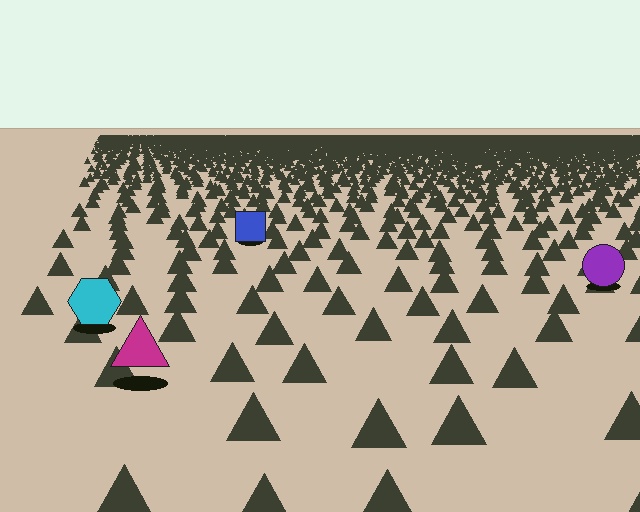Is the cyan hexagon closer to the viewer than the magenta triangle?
No. The magenta triangle is closer — you can tell from the texture gradient: the ground texture is coarser near it.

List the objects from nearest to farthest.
From nearest to farthest: the magenta triangle, the cyan hexagon, the purple circle, the blue square.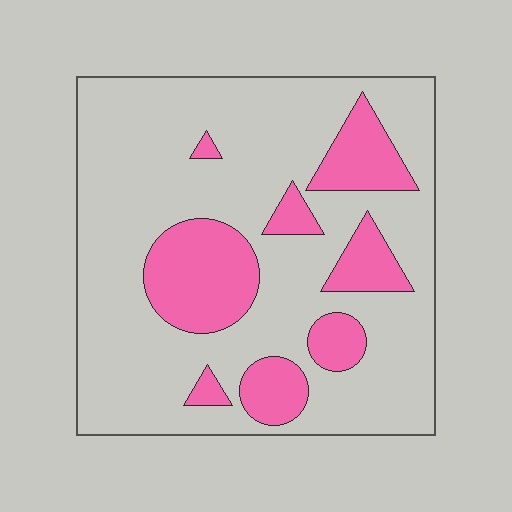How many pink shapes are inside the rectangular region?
8.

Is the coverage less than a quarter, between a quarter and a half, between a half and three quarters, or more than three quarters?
Less than a quarter.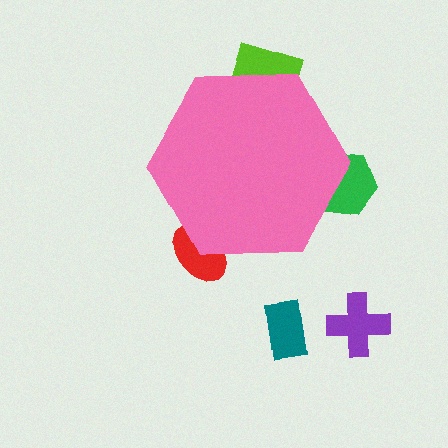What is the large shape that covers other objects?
A pink hexagon.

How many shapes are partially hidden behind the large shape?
3 shapes are partially hidden.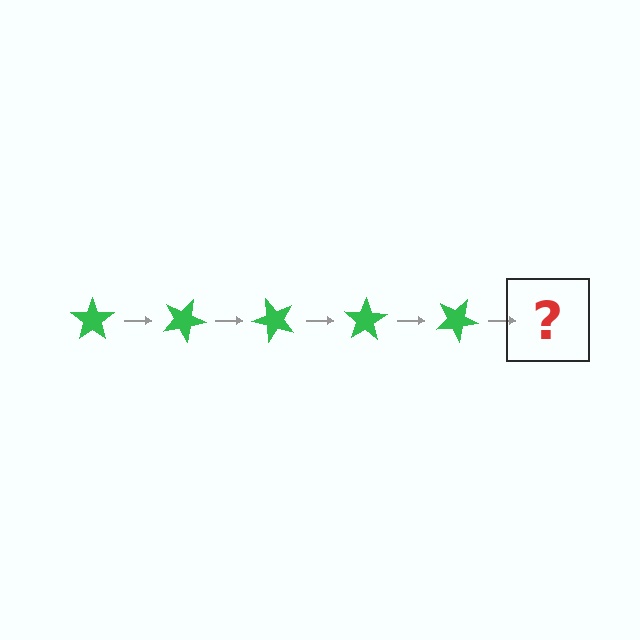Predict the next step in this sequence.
The next step is a green star rotated 125 degrees.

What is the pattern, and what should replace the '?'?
The pattern is that the star rotates 25 degrees each step. The '?' should be a green star rotated 125 degrees.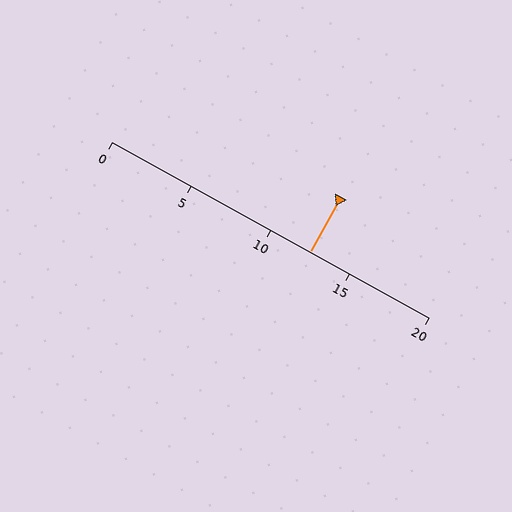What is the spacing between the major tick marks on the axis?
The major ticks are spaced 5 apart.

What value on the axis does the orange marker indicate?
The marker indicates approximately 12.5.